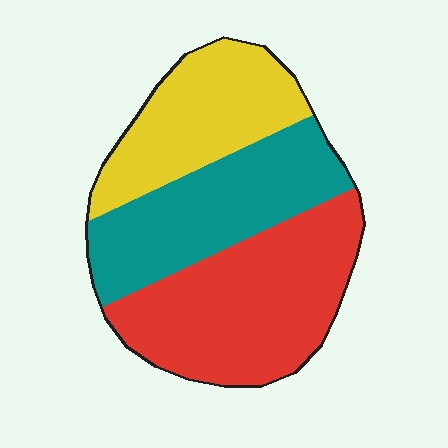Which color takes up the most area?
Red, at roughly 40%.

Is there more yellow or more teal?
Teal.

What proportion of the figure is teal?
Teal covers around 30% of the figure.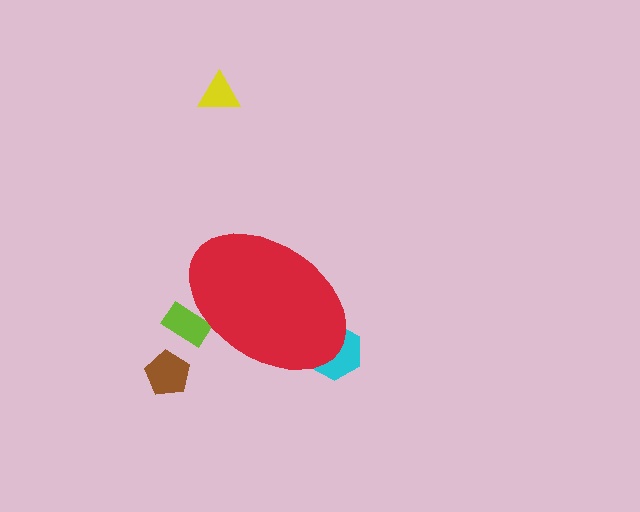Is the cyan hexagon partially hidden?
Yes, the cyan hexagon is partially hidden behind the red ellipse.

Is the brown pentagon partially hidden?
No, the brown pentagon is fully visible.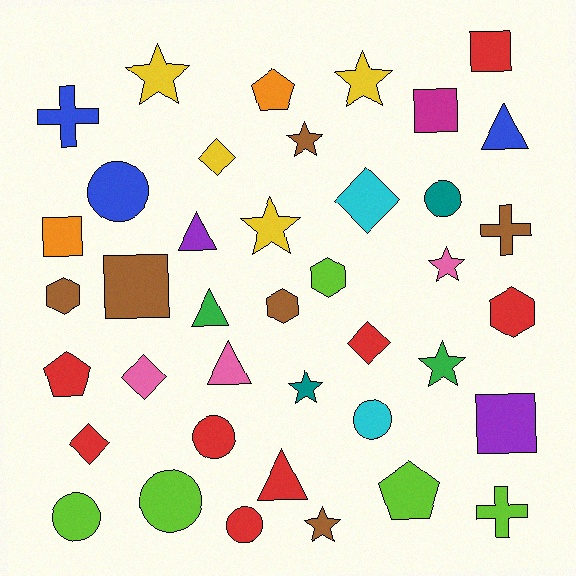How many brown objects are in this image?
There are 6 brown objects.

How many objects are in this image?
There are 40 objects.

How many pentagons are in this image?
There are 3 pentagons.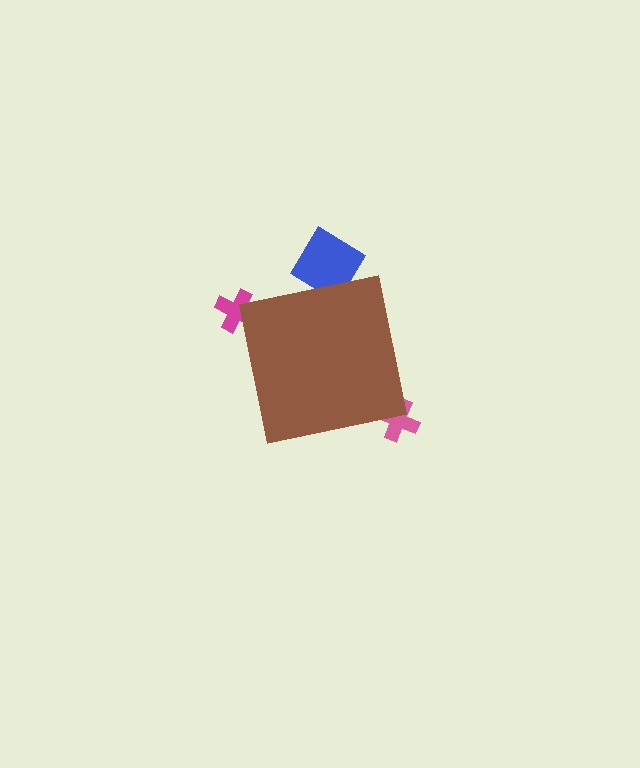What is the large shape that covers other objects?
A brown square.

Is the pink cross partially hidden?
Yes, the pink cross is partially hidden behind the brown square.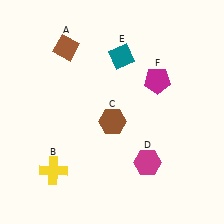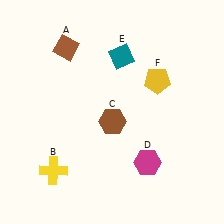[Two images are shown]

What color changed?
The pentagon (F) changed from magenta in Image 1 to yellow in Image 2.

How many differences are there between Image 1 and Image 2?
There is 1 difference between the two images.